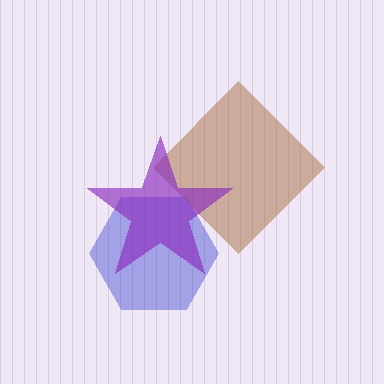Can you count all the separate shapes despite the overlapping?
Yes, there are 3 separate shapes.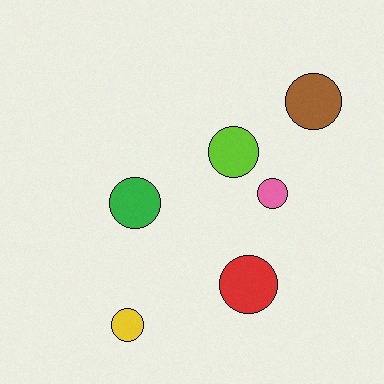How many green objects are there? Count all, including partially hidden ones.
There is 1 green object.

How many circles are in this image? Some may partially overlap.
There are 6 circles.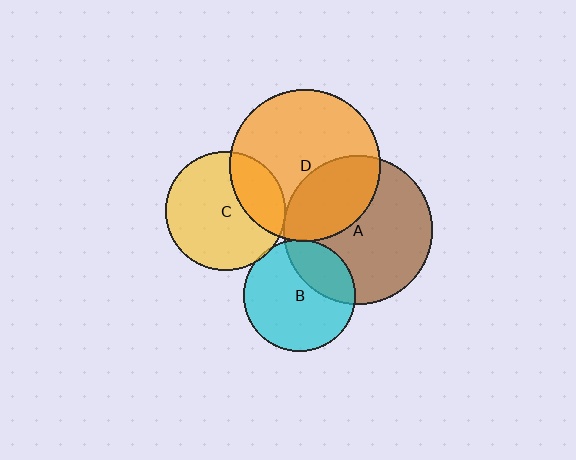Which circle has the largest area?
Circle D (orange).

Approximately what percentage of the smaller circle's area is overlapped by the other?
Approximately 30%.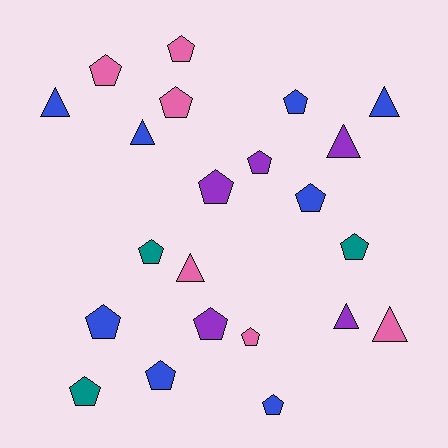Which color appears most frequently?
Blue, with 8 objects.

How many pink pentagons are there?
There are 4 pink pentagons.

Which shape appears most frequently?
Pentagon, with 15 objects.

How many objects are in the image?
There are 22 objects.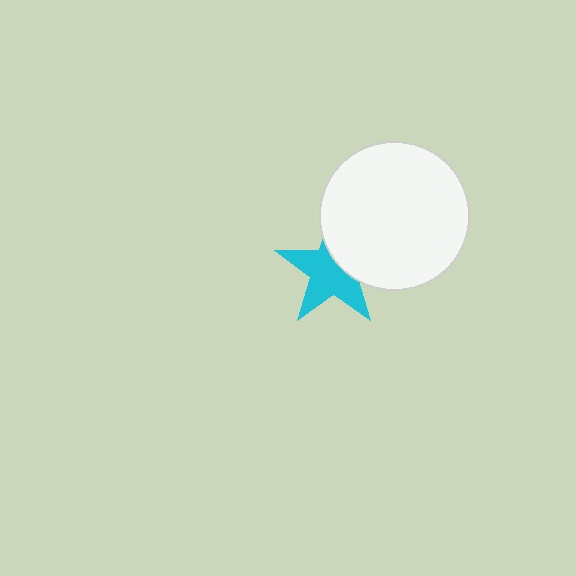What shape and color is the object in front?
The object in front is a white circle.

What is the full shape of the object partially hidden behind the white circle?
The partially hidden object is a cyan star.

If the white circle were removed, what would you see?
You would see the complete cyan star.